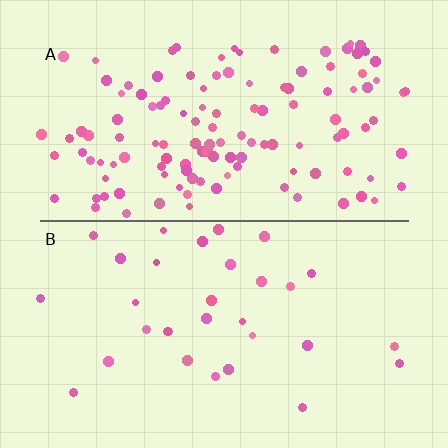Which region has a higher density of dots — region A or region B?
A (the top).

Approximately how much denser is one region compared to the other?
Approximately 4.0× — region A over region B.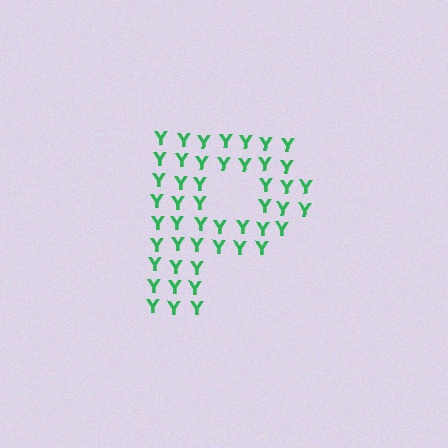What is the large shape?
The large shape is the letter P.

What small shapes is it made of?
It is made of small letter Y's.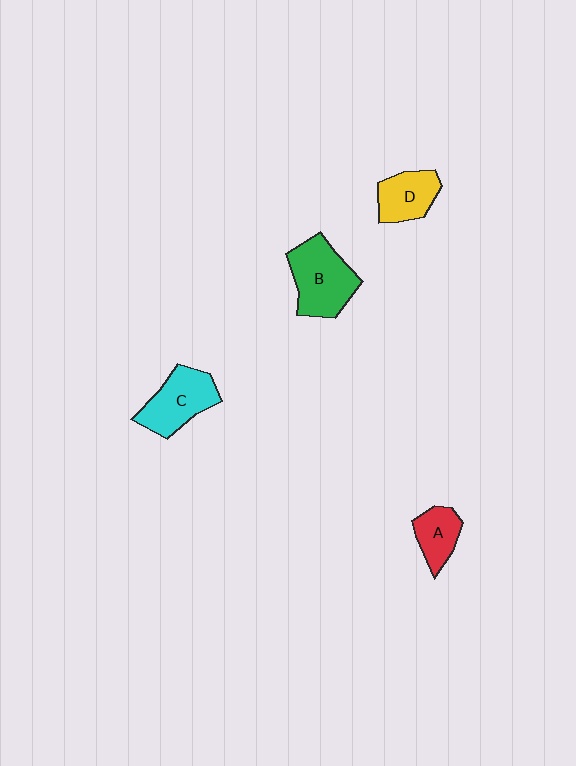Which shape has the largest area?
Shape B (green).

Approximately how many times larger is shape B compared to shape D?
Approximately 1.5 times.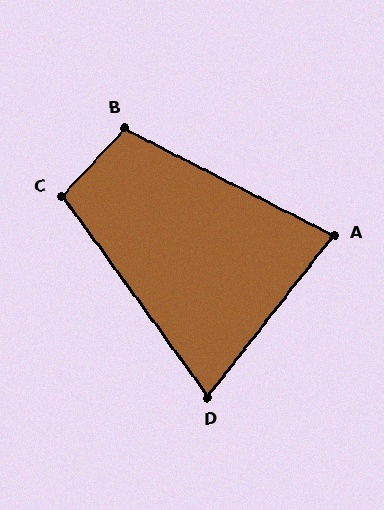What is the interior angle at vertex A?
Approximately 79 degrees (acute).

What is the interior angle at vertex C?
Approximately 101 degrees (obtuse).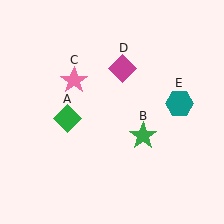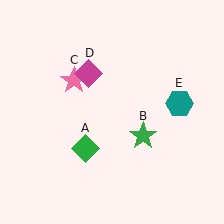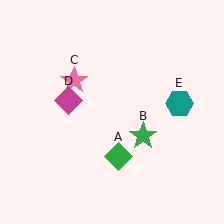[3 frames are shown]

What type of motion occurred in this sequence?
The green diamond (object A), magenta diamond (object D) rotated counterclockwise around the center of the scene.